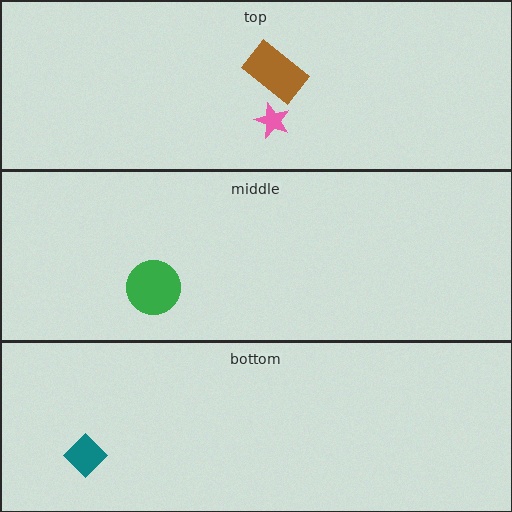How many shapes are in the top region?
2.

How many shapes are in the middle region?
1.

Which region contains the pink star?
The top region.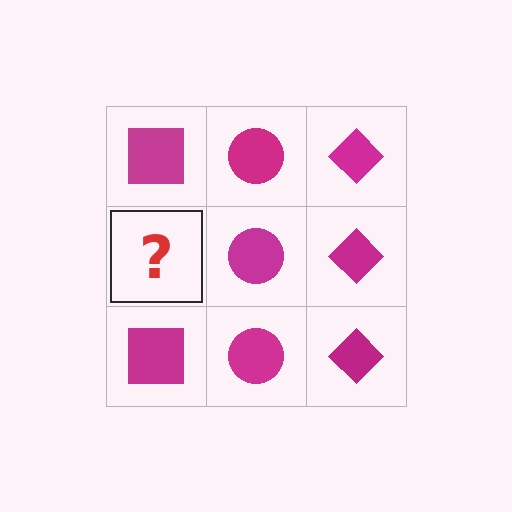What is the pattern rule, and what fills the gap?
The rule is that each column has a consistent shape. The gap should be filled with a magenta square.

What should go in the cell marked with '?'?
The missing cell should contain a magenta square.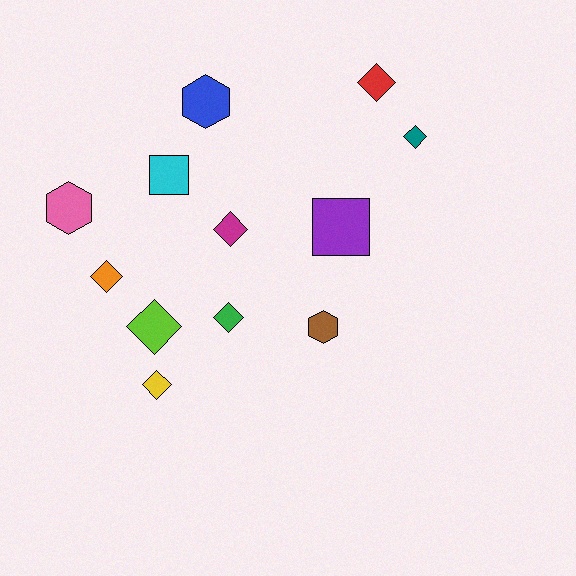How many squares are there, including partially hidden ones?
There are 2 squares.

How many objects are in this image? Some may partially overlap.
There are 12 objects.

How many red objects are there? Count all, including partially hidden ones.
There is 1 red object.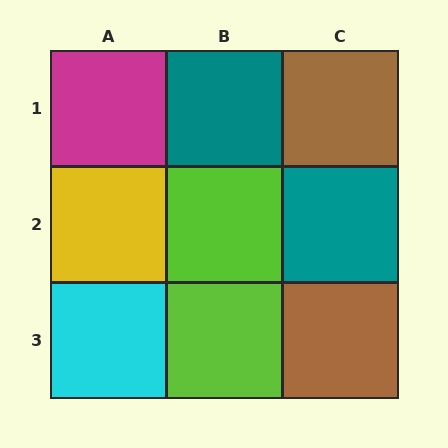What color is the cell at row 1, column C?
Brown.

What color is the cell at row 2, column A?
Yellow.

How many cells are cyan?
1 cell is cyan.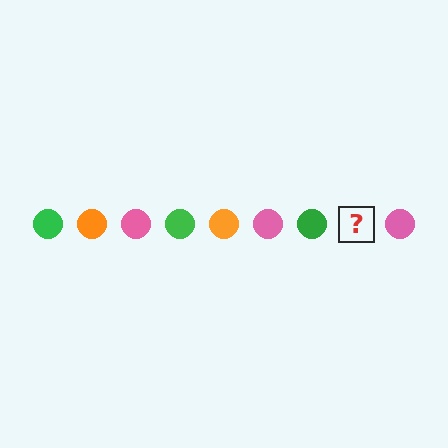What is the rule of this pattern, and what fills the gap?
The rule is that the pattern cycles through green, orange, pink circles. The gap should be filled with an orange circle.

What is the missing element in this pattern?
The missing element is an orange circle.